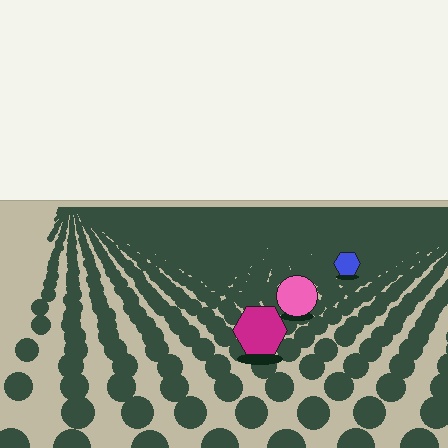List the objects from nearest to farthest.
From nearest to farthest: the magenta hexagon, the pink circle, the blue hexagon.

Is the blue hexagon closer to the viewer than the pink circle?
No. The pink circle is closer — you can tell from the texture gradient: the ground texture is coarser near it.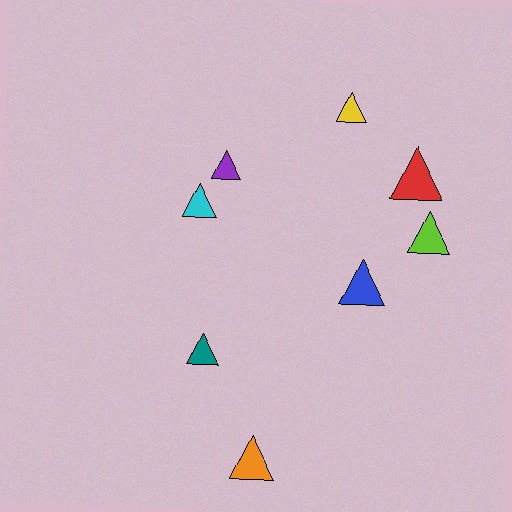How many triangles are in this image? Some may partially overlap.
There are 8 triangles.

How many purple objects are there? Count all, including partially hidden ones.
There is 1 purple object.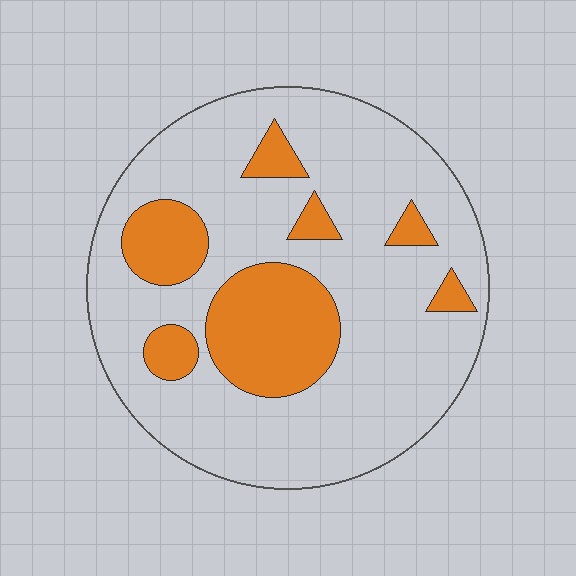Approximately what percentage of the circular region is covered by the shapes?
Approximately 25%.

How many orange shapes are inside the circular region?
7.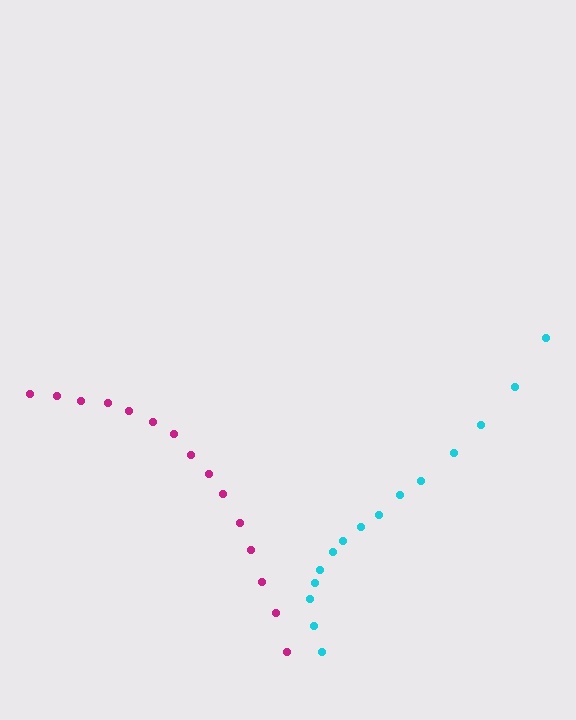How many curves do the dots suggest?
There are 2 distinct paths.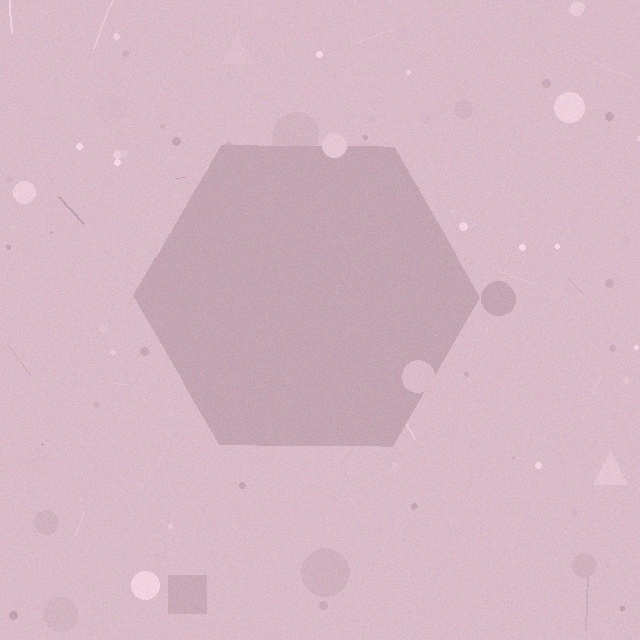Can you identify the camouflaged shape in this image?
The camouflaged shape is a hexagon.